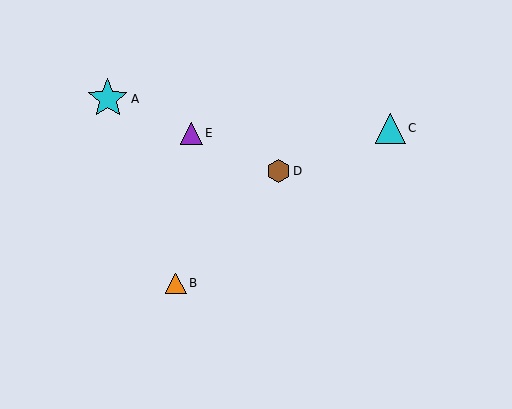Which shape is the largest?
The cyan star (labeled A) is the largest.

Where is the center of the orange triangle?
The center of the orange triangle is at (176, 283).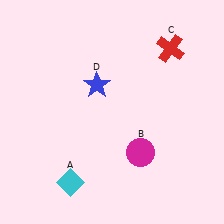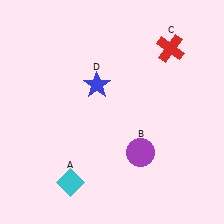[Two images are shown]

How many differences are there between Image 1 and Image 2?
There is 1 difference between the two images.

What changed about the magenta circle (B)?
In Image 1, B is magenta. In Image 2, it changed to purple.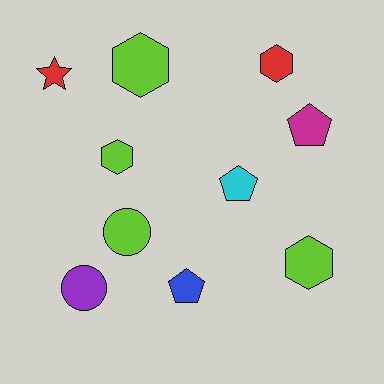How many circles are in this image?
There are 2 circles.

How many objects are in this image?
There are 10 objects.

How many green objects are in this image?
There are no green objects.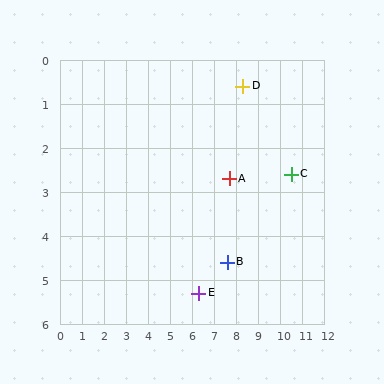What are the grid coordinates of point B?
Point B is at approximately (7.6, 4.6).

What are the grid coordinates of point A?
Point A is at approximately (7.7, 2.7).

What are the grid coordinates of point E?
Point E is at approximately (6.3, 5.3).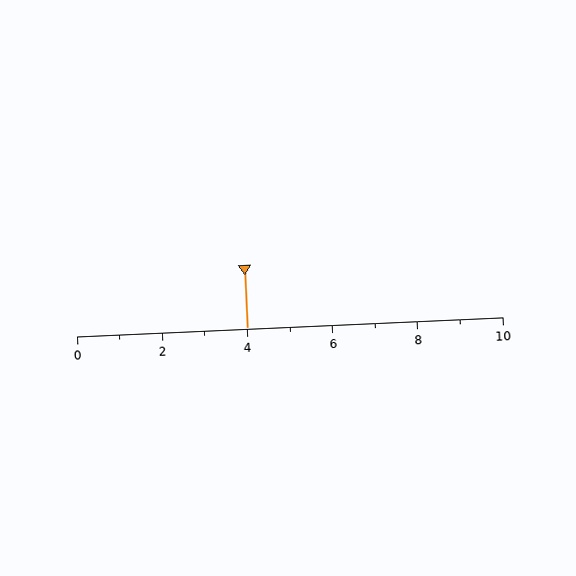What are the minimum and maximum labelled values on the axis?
The axis runs from 0 to 10.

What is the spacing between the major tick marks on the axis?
The major ticks are spaced 2 apart.